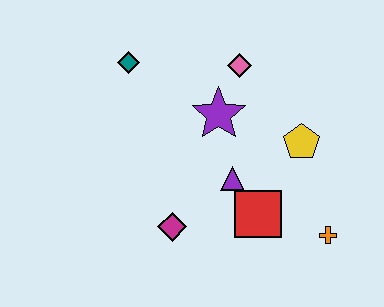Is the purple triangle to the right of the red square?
No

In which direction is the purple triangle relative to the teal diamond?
The purple triangle is below the teal diamond.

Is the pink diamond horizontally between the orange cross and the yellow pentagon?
No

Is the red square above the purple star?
No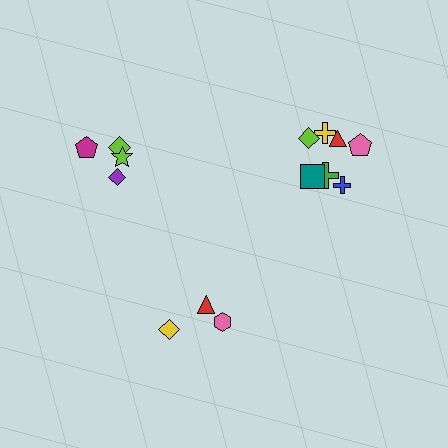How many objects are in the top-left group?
There are 4 objects.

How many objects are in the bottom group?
There are 3 objects.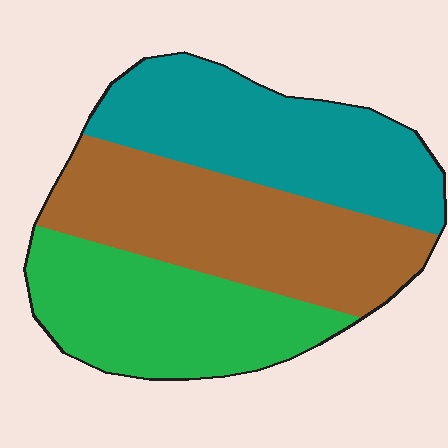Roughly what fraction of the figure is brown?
Brown takes up between a quarter and a half of the figure.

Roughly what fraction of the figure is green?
Green takes up about one third (1/3) of the figure.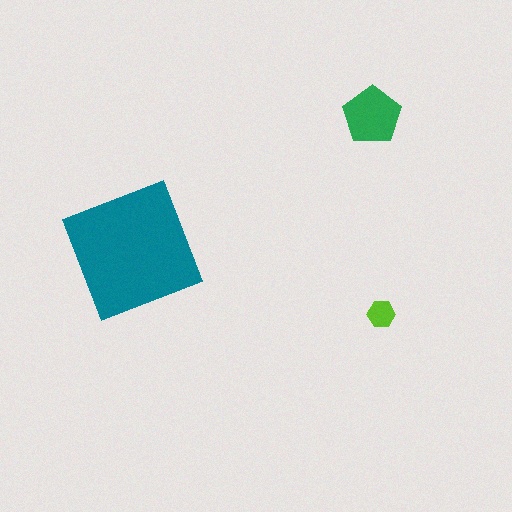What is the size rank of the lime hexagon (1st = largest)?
3rd.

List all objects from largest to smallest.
The teal square, the green pentagon, the lime hexagon.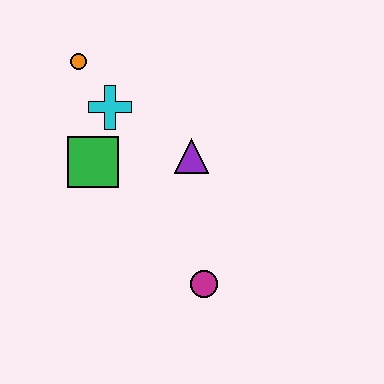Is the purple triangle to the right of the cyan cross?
Yes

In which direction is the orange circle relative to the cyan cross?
The orange circle is above the cyan cross.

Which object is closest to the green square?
The cyan cross is closest to the green square.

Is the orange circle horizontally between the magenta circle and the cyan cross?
No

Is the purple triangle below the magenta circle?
No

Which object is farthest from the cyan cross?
The magenta circle is farthest from the cyan cross.